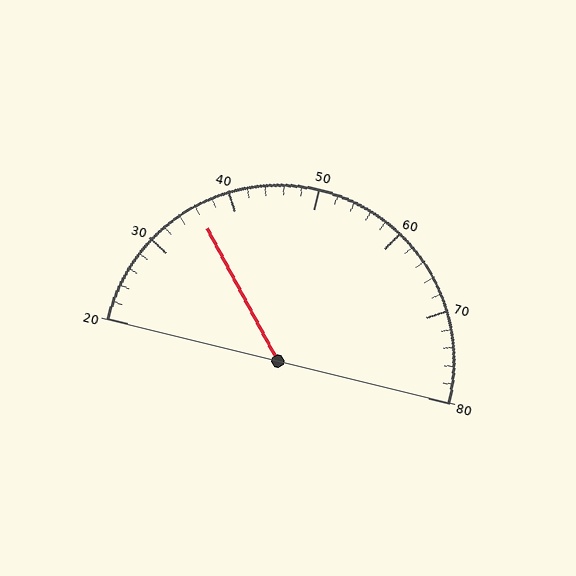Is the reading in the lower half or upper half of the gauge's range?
The reading is in the lower half of the range (20 to 80).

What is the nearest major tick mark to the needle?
The nearest major tick mark is 40.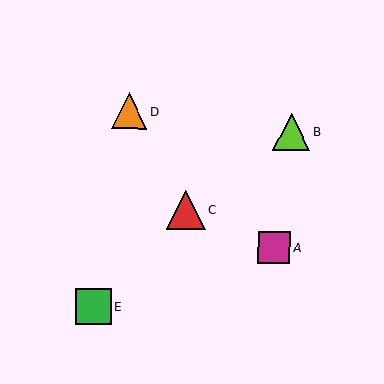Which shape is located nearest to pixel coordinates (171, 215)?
The red triangle (labeled C) at (186, 210) is nearest to that location.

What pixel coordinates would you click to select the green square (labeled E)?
Click at (93, 307) to select the green square E.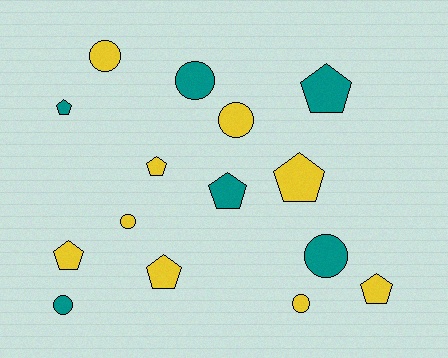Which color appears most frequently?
Yellow, with 9 objects.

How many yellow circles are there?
There are 4 yellow circles.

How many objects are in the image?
There are 15 objects.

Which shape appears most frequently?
Pentagon, with 8 objects.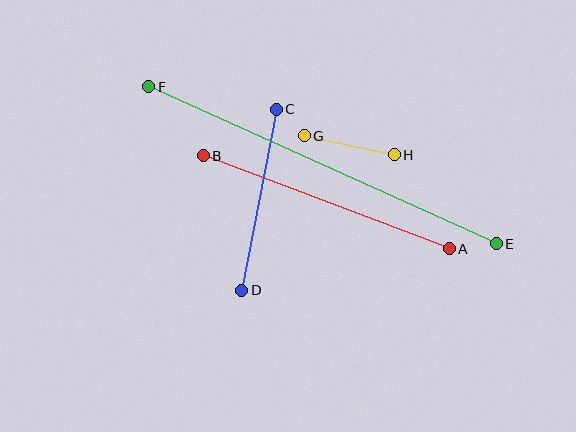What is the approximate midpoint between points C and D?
The midpoint is at approximately (259, 200) pixels.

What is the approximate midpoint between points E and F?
The midpoint is at approximately (323, 165) pixels.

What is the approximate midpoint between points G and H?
The midpoint is at approximately (349, 145) pixels.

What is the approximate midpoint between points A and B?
The midpoint is at approximately (326, 202) pixels.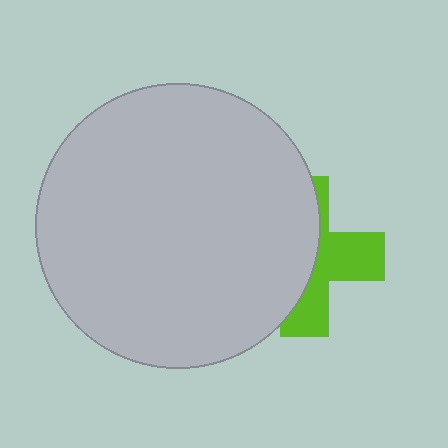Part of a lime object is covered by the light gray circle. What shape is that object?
It is a cross.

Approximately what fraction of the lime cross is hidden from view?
Roughly 56% of the lime cross is hidden behind the light gray circle.